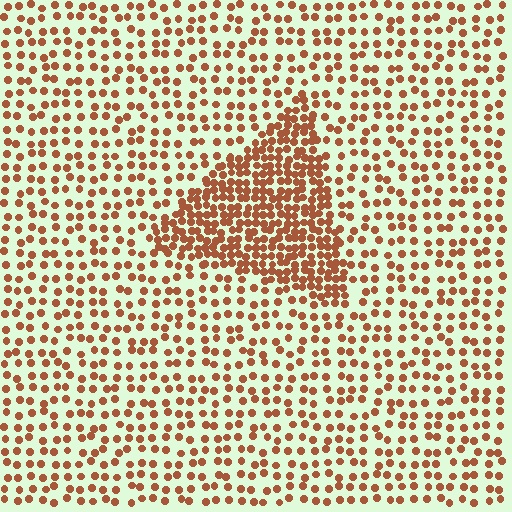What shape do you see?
I see a triangle.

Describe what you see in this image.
The image contains small brown elements arranged at two different densities. A triangle-shaped region is visible where the elements are more densely packed than the surrounding area.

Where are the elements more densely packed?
The elements are more densely packed inside the triangle boundary.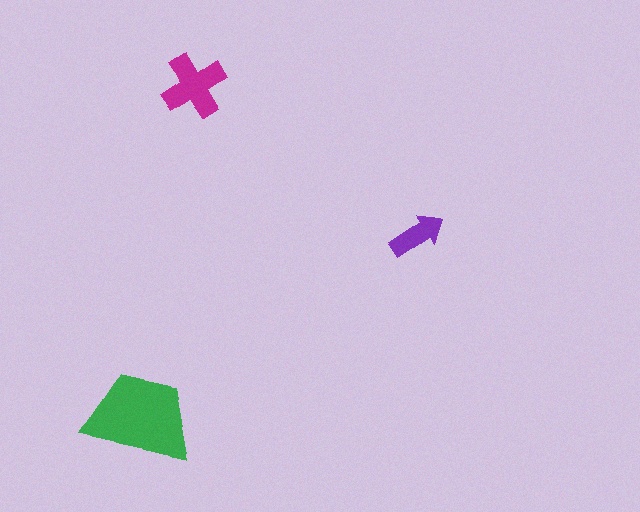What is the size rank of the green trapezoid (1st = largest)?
1st.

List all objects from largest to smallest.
The green trapezoid, the magenta cross, the purple arrow.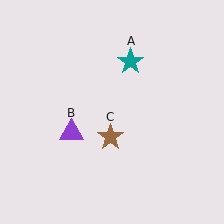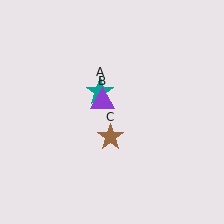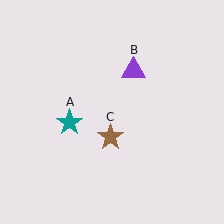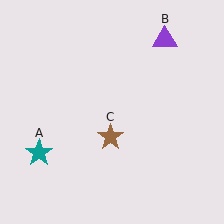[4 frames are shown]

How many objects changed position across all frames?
2 objects changed position: teal star (object A), purple triangle (object B).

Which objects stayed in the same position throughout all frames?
Brown star (object C) remained stationary.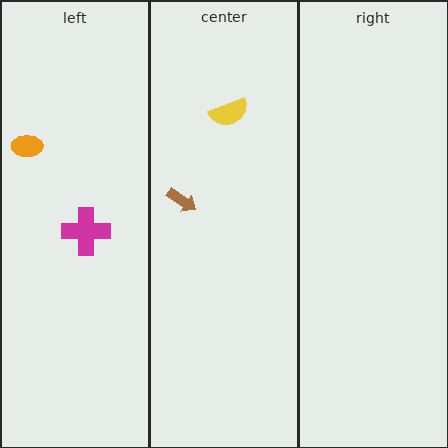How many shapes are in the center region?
2.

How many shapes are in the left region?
2.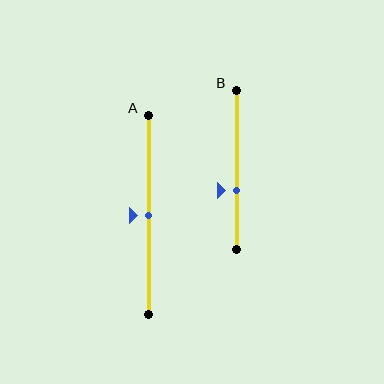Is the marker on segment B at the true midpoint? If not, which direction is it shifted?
No, the marker on segment B is shifted downward by about 13% of the segment length.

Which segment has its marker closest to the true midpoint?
Segment A has its marker closest to the true midpoint.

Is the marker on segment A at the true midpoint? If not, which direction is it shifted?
Yes, the marker on segment A is at the true midpoint.